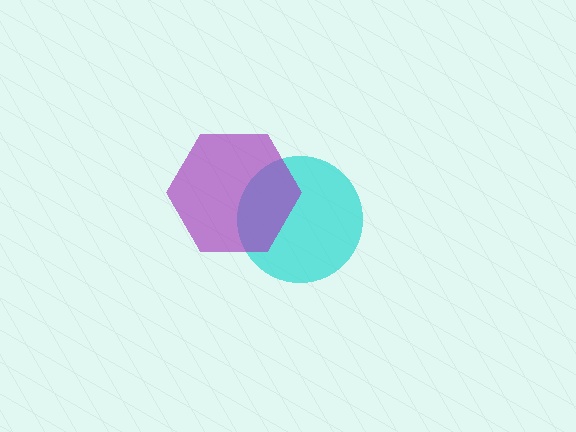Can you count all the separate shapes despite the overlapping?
Yes, there are 2 separate shapes.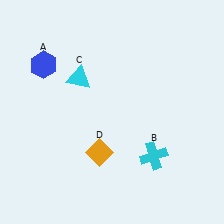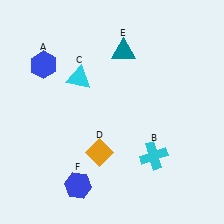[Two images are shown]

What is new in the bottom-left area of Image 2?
A blue hexagon (F) was added in the bottom-left area of Image 2.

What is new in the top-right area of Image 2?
A teal triangle (E) was added in the top-right area of Image 2.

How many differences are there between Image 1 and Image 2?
There are 2 differences between the two images.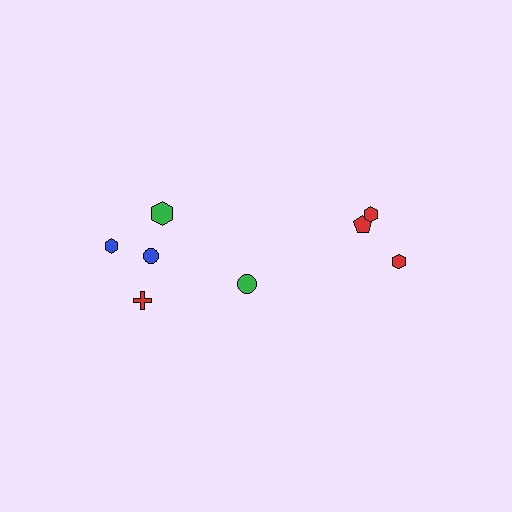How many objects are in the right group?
There are 3 objects.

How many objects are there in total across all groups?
There are 8 objects.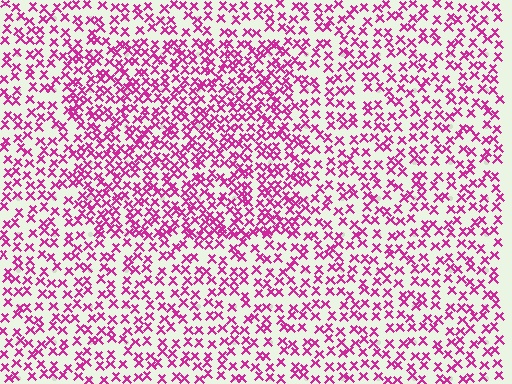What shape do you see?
I see a rectangle.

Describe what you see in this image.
The image contains small magenta elements arranged at two different densities. A rectangle-shaped region is visible where the elements are more densely packed than the surrounding area.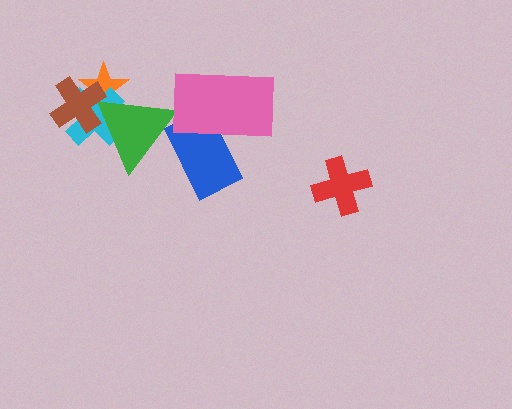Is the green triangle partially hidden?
Yes, it is partially covered by another shape.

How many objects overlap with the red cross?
0 objects overlap with the red cross.